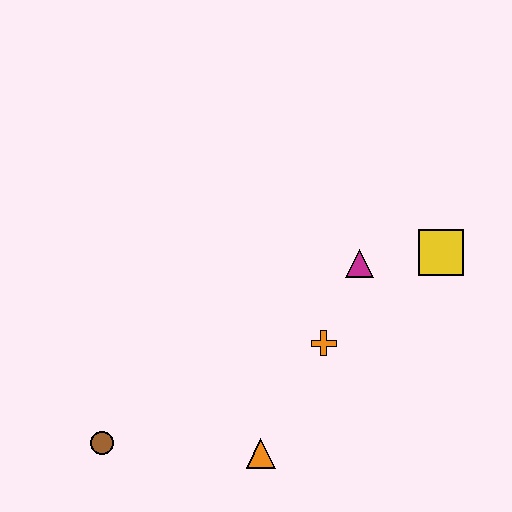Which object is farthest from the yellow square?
The brown circle is farthest from the yellow square.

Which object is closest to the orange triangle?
The orange cross is closest to the orange triangle.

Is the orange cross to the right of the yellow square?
No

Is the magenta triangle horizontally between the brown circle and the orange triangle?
No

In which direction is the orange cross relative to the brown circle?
The orange cross is to the right of the brown circle.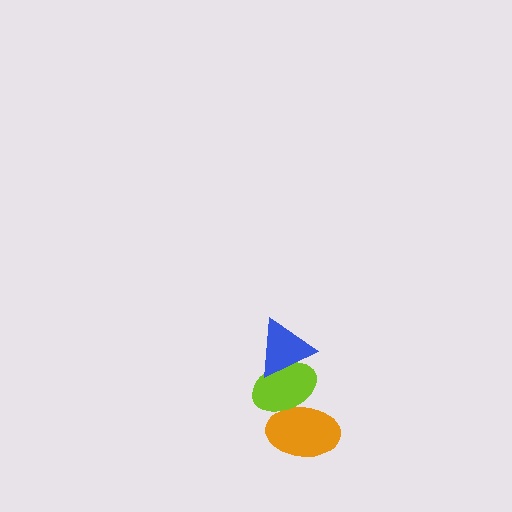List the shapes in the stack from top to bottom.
From top to bottom: the blue triangle, the lime ellipse, the orange ellipse.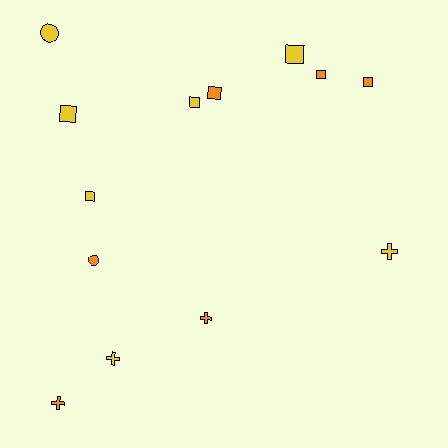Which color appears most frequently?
Yellow, with 7 objects.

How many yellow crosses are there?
There are 2 yellow crosses.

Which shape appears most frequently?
Square, with 7 objects.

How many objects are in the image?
There are 13 objects.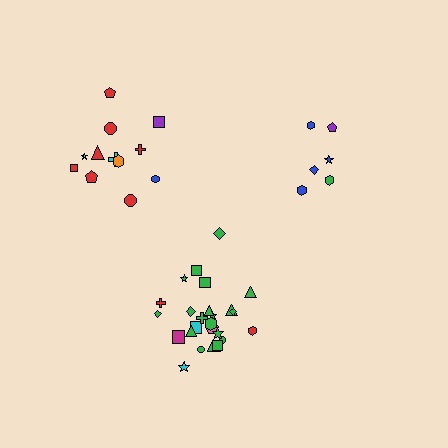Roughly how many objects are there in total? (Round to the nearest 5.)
Roughly 45 objects in total.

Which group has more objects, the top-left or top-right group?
The top-left group.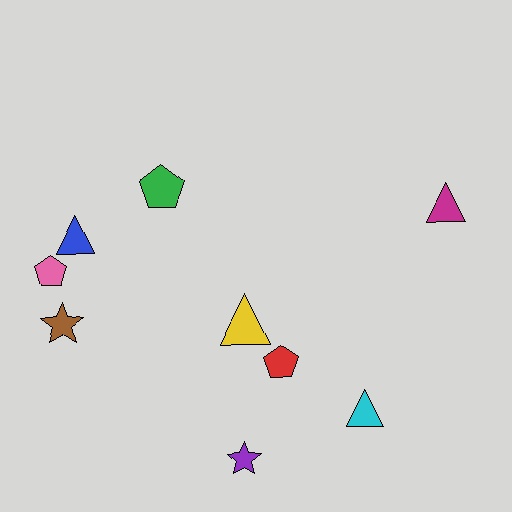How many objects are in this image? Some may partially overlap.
There are 9 objects.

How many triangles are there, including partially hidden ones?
There are 4 triangles.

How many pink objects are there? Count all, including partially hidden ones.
There is 1 pink object.